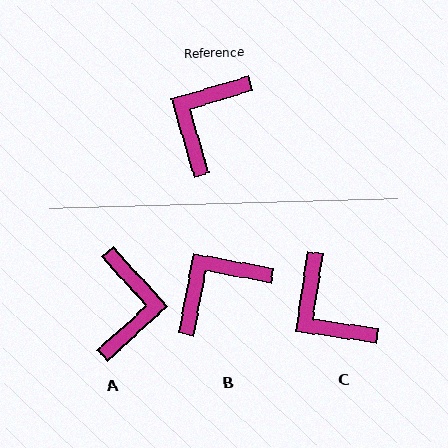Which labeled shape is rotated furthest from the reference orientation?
A, about 154 degrees away.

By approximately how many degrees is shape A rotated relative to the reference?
Approximately 154 degrees clockwise.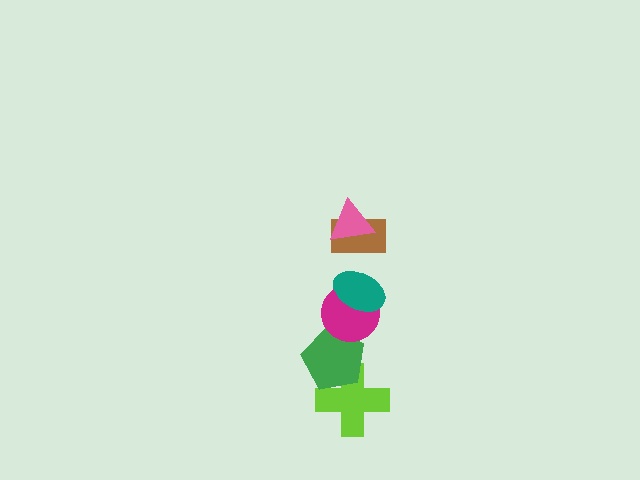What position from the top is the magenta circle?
The magenta circle is 4th from the top.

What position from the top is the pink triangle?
The pink triangle is 1st from the top.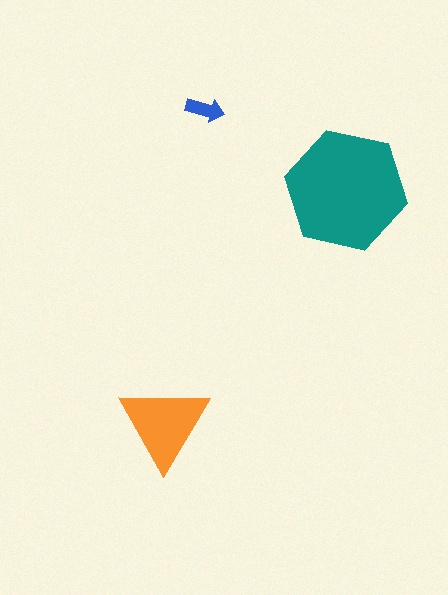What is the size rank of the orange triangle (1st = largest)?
2nd.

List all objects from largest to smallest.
The teal hexagon, the orange triangle, the blue arrow.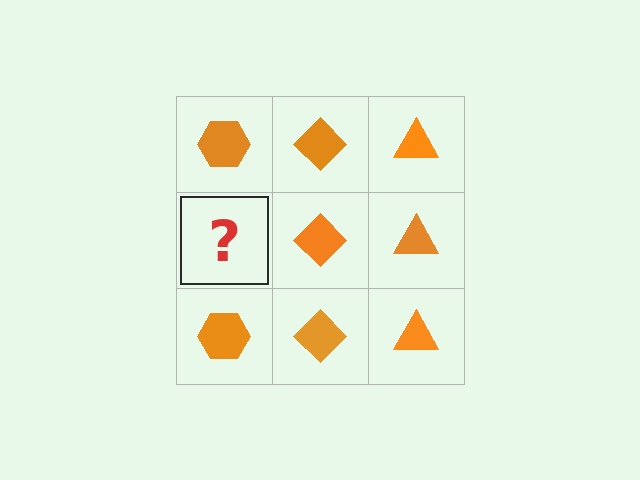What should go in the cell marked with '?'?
The missing cell should contain an orange hexagon.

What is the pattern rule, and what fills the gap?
The rule is that each column has a consistent shape. The gap should be filled with an orange hexagon.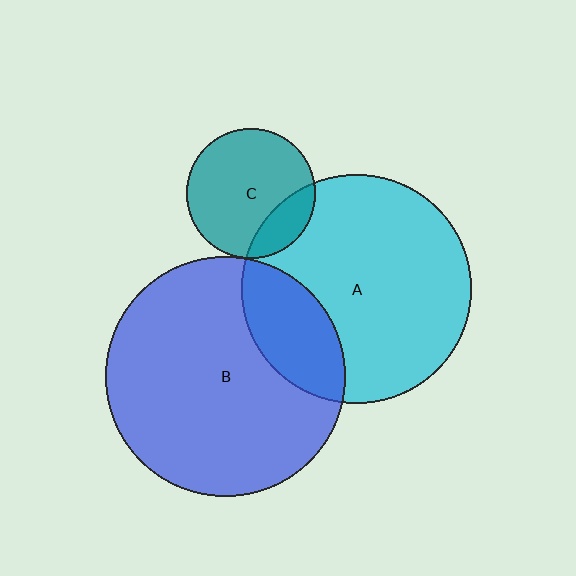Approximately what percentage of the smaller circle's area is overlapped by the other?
Approximately 20%.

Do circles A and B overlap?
Yes.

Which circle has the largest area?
Circle B (blue).